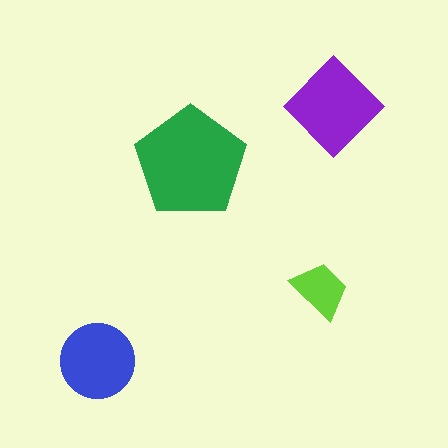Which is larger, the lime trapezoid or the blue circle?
The blue circle.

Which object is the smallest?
The lime trapezoid.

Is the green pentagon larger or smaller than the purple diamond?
Larger.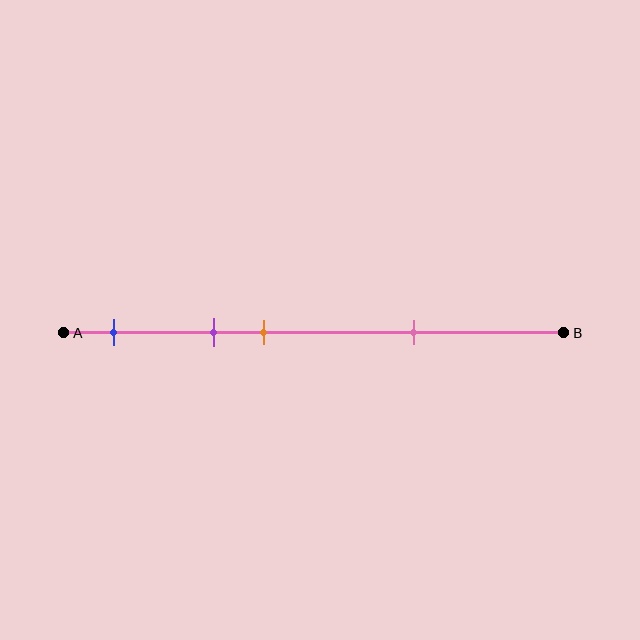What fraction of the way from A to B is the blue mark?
The blue mark is approximately 10% (0.1) of the way from A to B.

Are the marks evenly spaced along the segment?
No, the marks are not evenly spaced.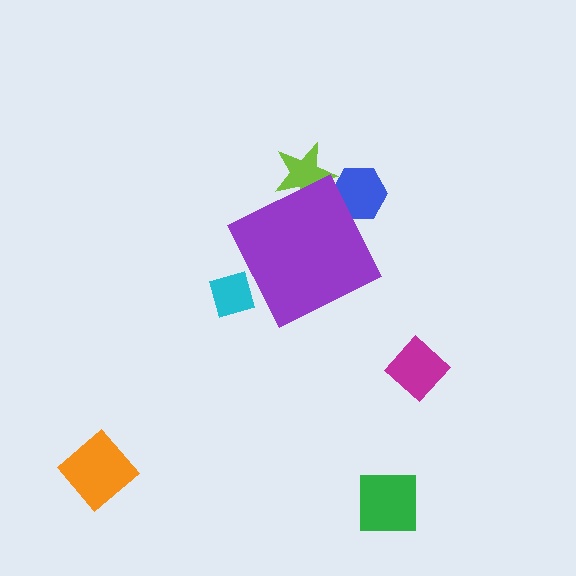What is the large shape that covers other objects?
A purple diamond.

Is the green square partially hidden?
No, the green square is fully visible.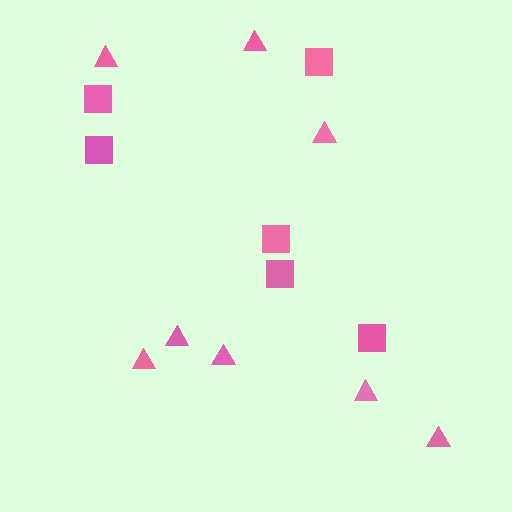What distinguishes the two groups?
There are 2 groups: one group of triangles (8) and one group of squares (6).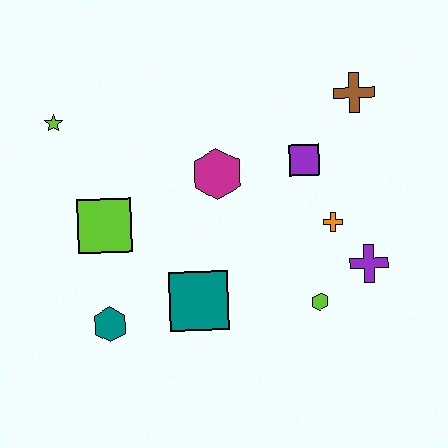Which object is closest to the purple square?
The orange cross is closest to the purple square.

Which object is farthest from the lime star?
The purple cross is farthest from the lime star.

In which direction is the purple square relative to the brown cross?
The purple square is below the brown cross.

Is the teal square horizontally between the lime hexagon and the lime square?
Yes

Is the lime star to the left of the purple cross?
Yes